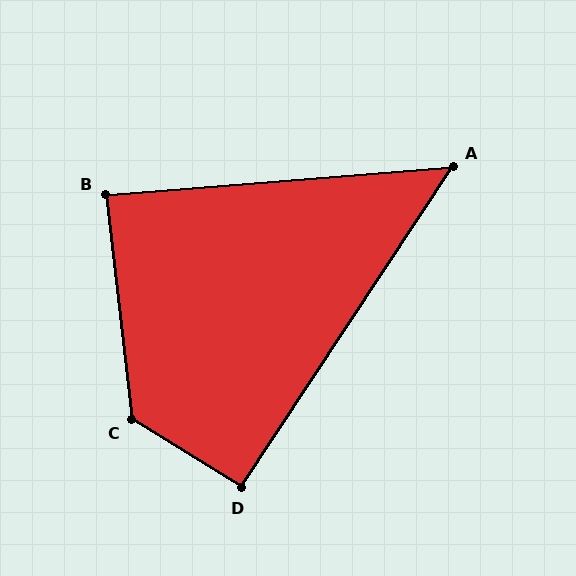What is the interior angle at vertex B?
Approximately 88 degrees (approximately right).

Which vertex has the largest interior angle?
C, at approximately 128 degrees.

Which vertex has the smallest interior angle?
A, at approximately 52 degrees.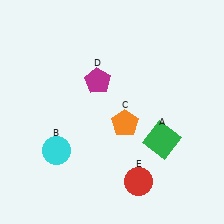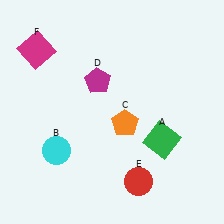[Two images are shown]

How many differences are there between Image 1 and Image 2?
There is 1 difference between the two images.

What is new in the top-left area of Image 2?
A magenta square (F) was added in the top-left area of Image 2.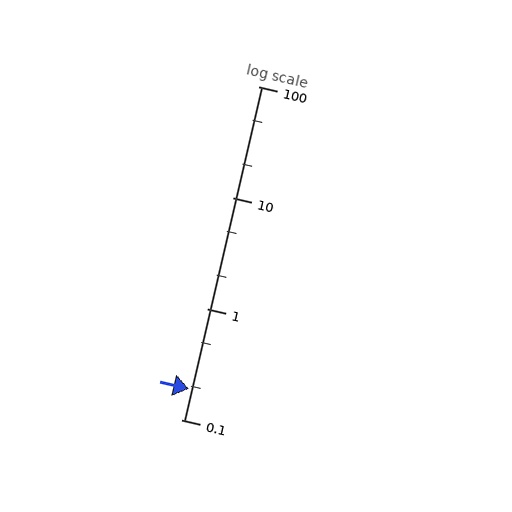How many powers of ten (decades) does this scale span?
The scale spans 3 decades, from 0.1 to 100.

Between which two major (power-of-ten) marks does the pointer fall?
The pointer is between 0.1 and 1.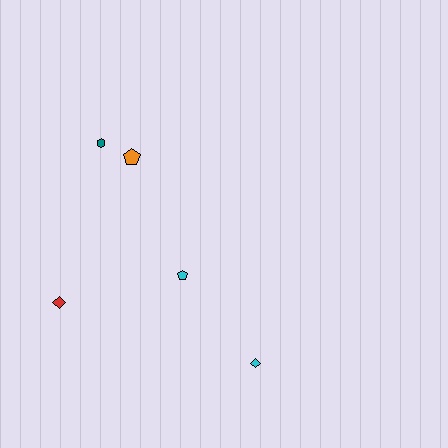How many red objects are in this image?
There is 1 red object.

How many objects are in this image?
There are 5 objects.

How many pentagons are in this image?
There are 2 pentagons.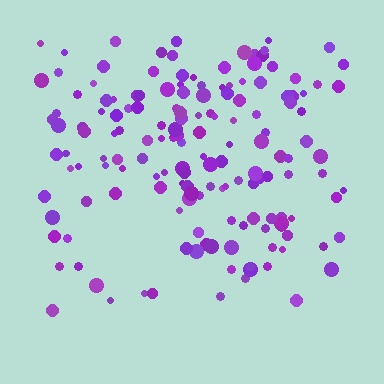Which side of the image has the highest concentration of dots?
The top.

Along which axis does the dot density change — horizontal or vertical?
Vertical.